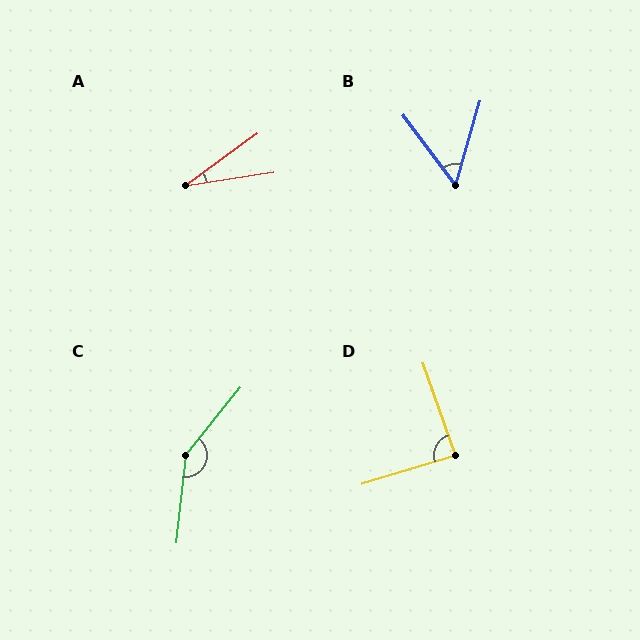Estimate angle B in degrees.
Approximately 53 degrees.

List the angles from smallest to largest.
A (27°), B (53°), D (87°), C (147°).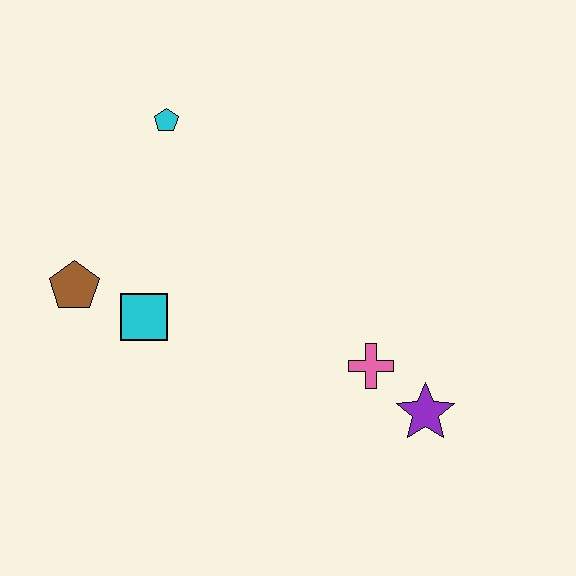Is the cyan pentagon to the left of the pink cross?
Yes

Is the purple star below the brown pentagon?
Yes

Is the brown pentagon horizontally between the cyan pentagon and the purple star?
No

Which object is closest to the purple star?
The pink cross is closest to the purple star.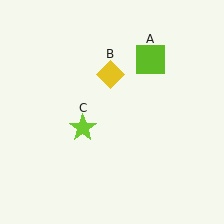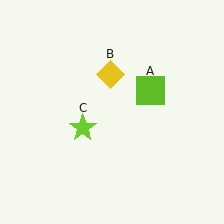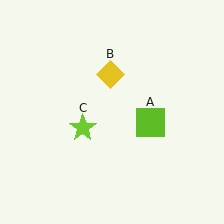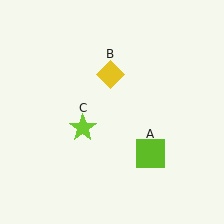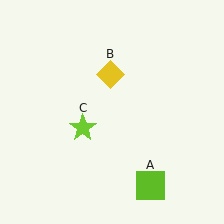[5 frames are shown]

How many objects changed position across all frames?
1 object changed position: lime square (object A).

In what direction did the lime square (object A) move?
The lime square (object A) moved down.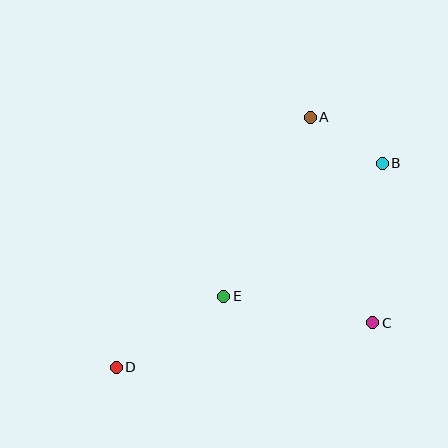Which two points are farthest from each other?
Points B and D are farthest from each other.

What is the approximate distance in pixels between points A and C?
The distance between A and C is approximately 215 pixels.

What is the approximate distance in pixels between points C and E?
The distance between C and E is approximately 151 pixels.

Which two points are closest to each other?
Points A and B are closest to each other.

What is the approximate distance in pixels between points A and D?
The distance between A and D is approximately 317 pixels.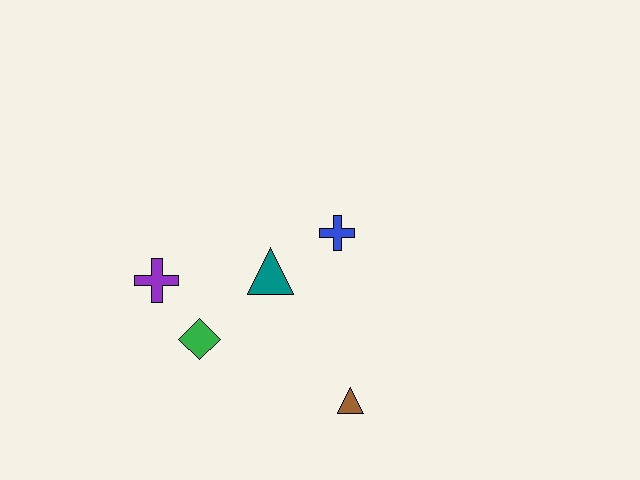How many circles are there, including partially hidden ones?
There are no circles.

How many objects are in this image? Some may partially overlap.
There are 5 objects.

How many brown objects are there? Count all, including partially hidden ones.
There is 1 brown object.